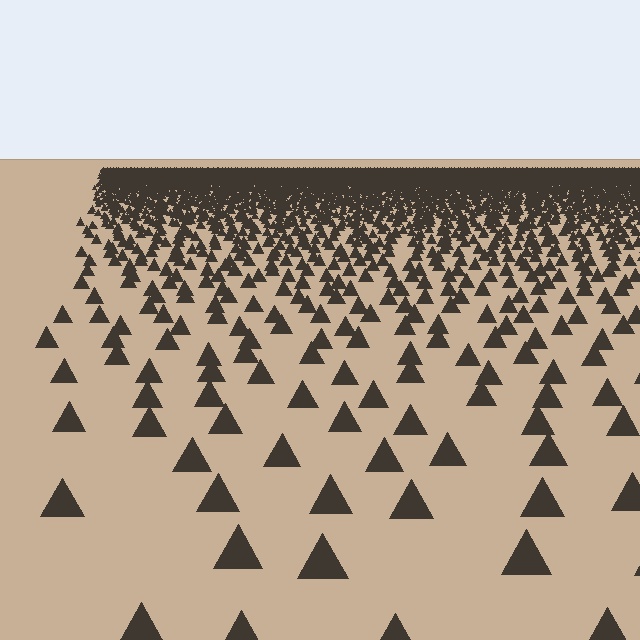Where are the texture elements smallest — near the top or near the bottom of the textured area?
Near the top.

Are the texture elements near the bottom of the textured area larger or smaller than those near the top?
Larger. Near the bottom, elements are closer to the viewer and appear at a bigger on-screen size.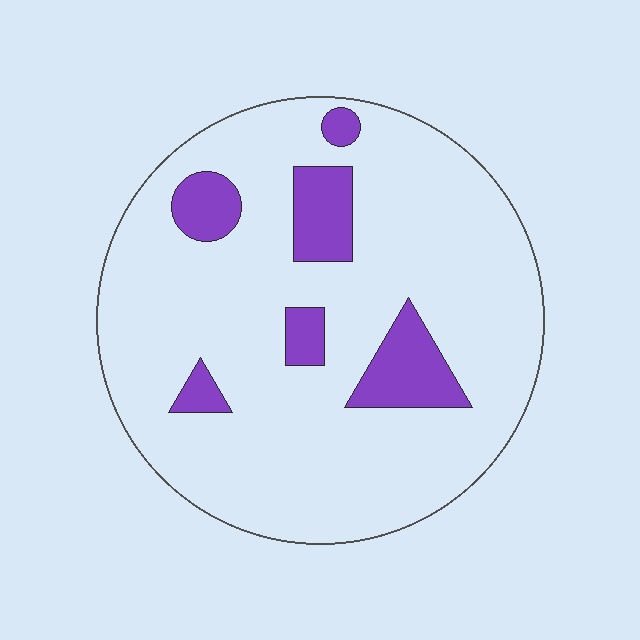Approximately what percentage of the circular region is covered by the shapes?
Approximately 15%.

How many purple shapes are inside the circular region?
6.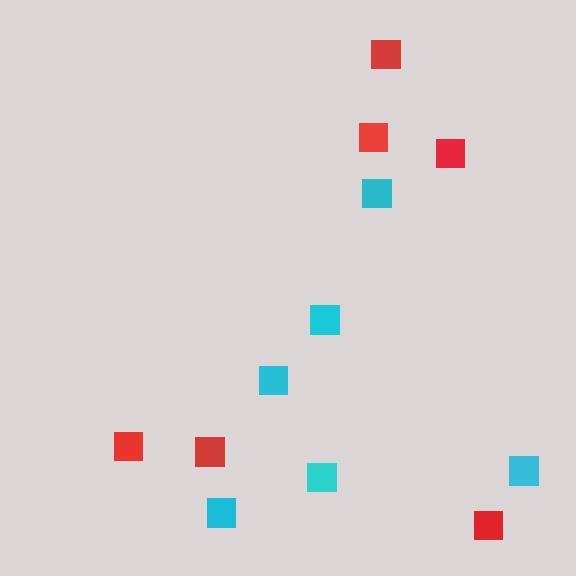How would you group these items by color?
There are 2 groups: one group of cyan squares (6) and one group of red squares (6).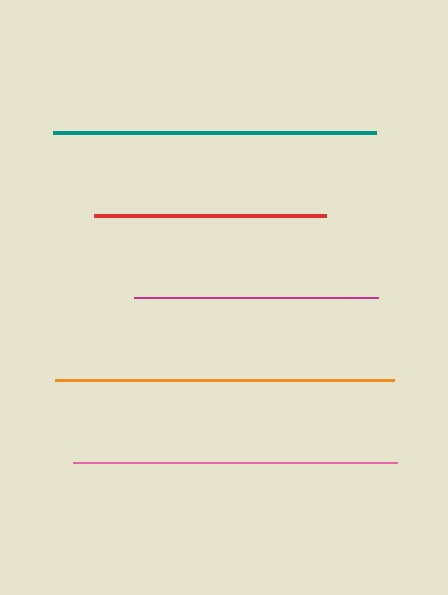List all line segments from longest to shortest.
From longest to shortest: orange, pink, teal, magenta, red.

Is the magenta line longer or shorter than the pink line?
The pink line is longer than the magenta line.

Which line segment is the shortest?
The red line is the shortest at approximately 233 pixels.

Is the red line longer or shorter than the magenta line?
The magenta line is longer than the red line.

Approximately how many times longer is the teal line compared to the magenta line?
The teal line is approximately 1.3 times the length of the magenta line.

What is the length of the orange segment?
The orange segment is approximately 339 pixels long.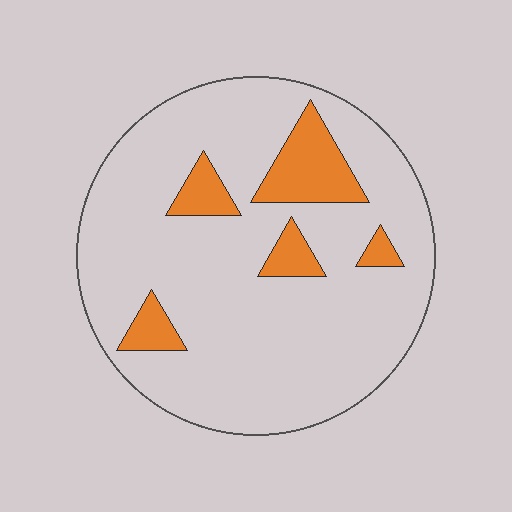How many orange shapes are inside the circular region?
5.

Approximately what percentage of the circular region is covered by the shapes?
Approximately 15%.